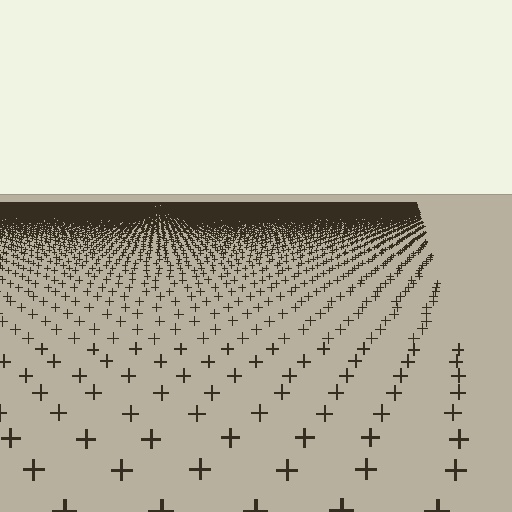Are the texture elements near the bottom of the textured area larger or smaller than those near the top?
Larger. Near the bottom, elements are closer to the viewer and appear at a bigger on-screen size.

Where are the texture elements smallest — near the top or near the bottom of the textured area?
Near the top.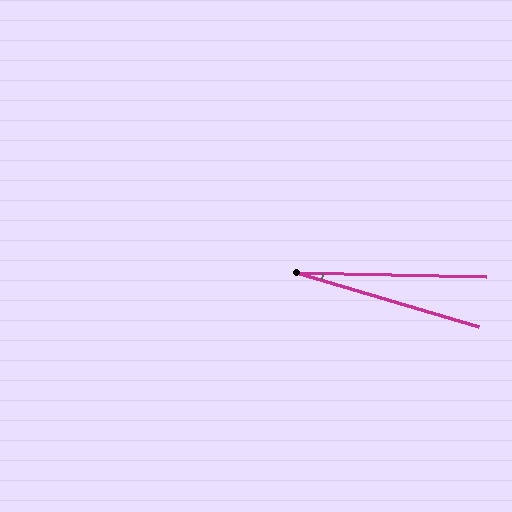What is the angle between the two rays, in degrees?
Approximately 15 degrees.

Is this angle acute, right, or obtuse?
It is acute.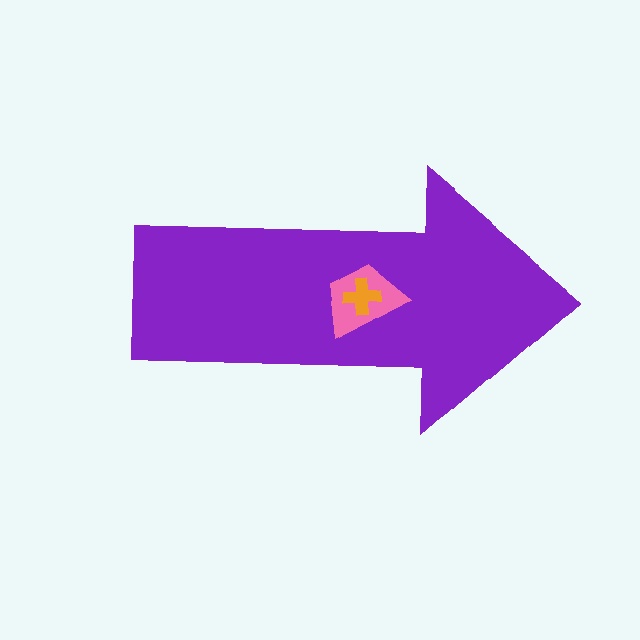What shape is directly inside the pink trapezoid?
The orange cross.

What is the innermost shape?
The orange cross.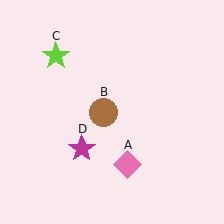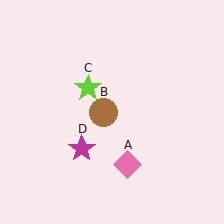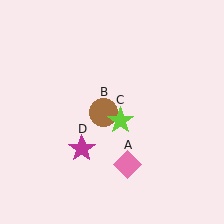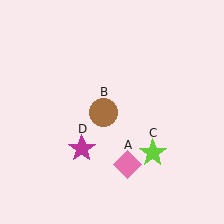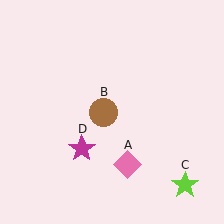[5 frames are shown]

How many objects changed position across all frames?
1 object changed position: lime star (object C).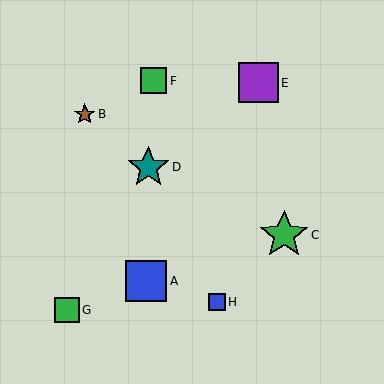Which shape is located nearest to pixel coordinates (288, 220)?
The green star (labeled C) at (284, 235) is nearest to that location.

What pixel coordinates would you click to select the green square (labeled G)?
Click at (67, 310) to select the green square G.